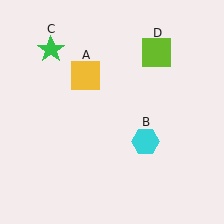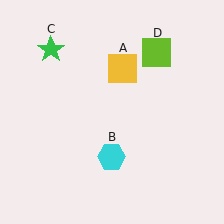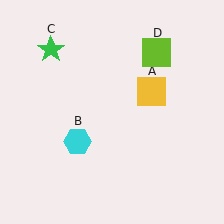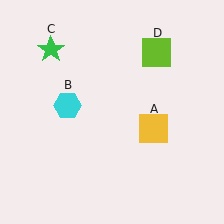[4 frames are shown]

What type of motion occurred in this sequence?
The yellow square (object A), cyan hexagon (object B) rotated clockwise around the center of the scene.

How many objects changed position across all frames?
2 objects changed position: yellow square (object A), cyan hexagon (object B).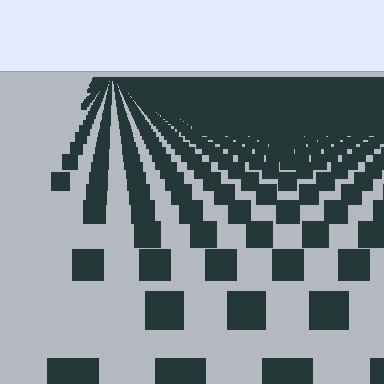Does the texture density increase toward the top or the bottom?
Density increases toward the top.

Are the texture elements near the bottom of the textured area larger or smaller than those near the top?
Larger. Near the bottom, elements are closer to the viewer and appear at a bigger on-screen size.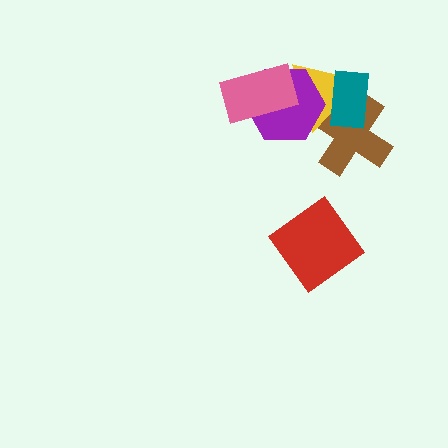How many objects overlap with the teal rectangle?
2 objects overlap with the teal rectangle.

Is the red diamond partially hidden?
No, no other shape covers it.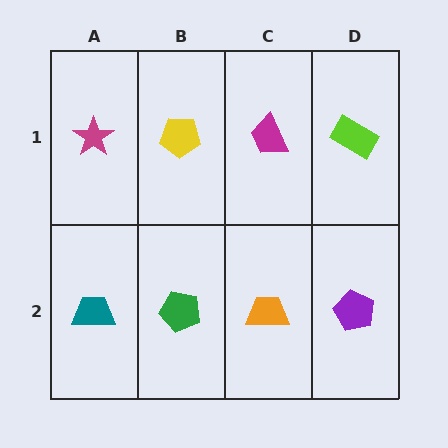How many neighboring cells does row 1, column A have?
2.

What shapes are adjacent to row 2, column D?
A lime rectangle (row 1, column D), an orange trapezoid (row 2, column C).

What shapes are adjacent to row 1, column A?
A teal trapezoid (row 2, column A), a yellow pentagon (row 1, column B).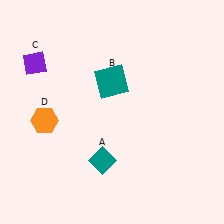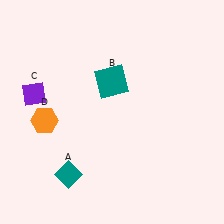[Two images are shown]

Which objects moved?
The objects that moved are: the teal diamond (A), the purple diamond (C).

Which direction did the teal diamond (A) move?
The teal diamond (A) moved left.